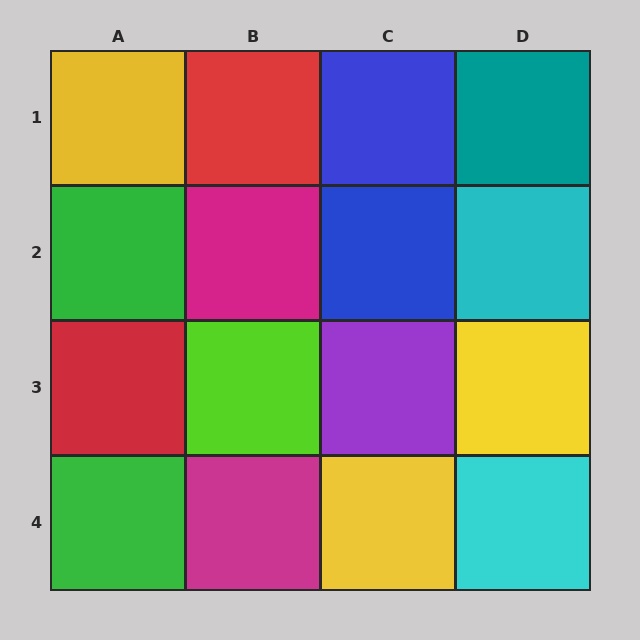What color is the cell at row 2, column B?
Magenta.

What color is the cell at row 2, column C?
Blue.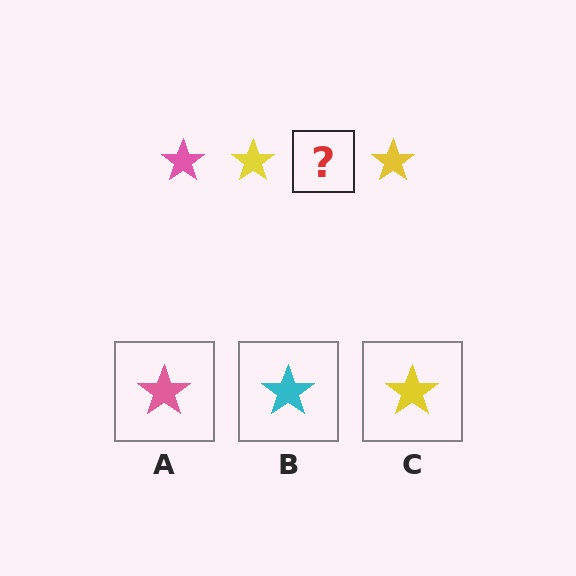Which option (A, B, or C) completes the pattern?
A.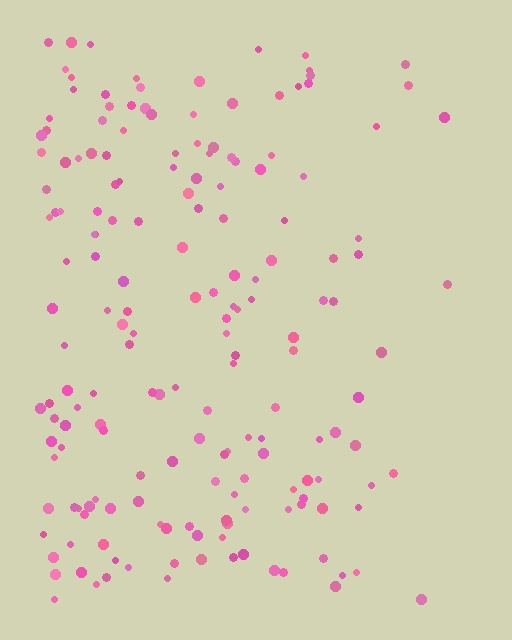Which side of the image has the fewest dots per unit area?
The right.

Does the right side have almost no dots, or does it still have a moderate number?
Still a moderate number, just noticeably fewer than the left.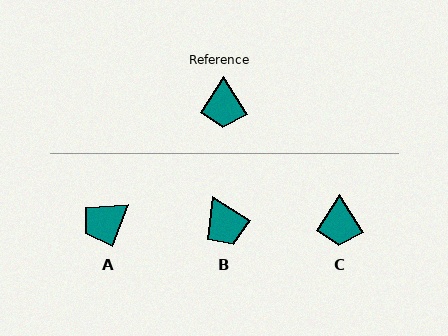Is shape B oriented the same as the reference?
No, it is off by about 25 degrees.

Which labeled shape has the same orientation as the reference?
C.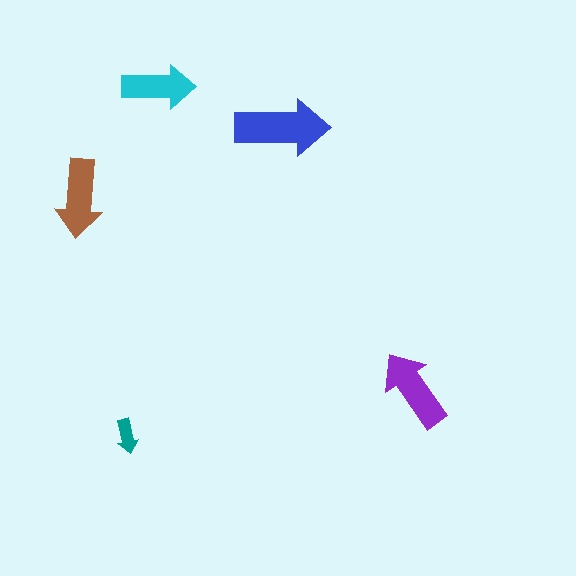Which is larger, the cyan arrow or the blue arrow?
The blue one.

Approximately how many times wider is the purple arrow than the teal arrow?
About 2.5 times wider.